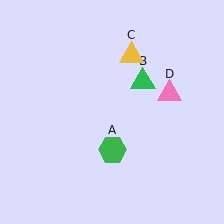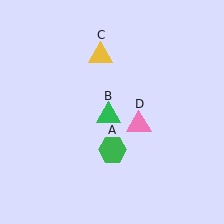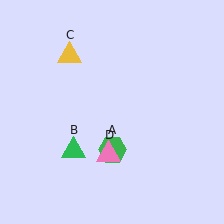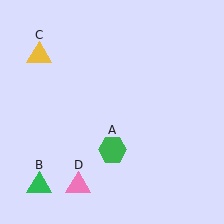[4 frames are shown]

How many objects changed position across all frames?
3 objects changed position: green triangle (object B), yellow triangle (object C), pink triangle (object D).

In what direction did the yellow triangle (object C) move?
The yellow triangle (object C) moved left.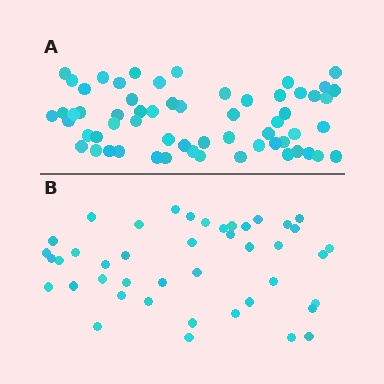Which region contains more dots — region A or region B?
Region A (the top region) has more dots.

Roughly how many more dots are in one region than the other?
Region A has approximately 15 more dots than region B.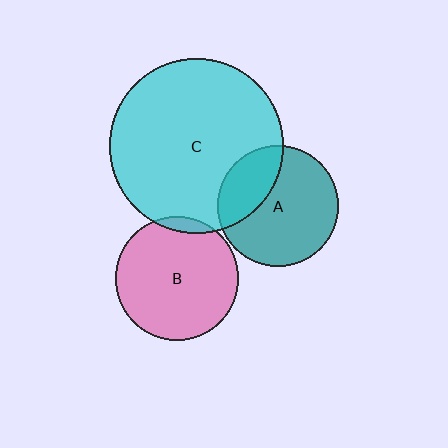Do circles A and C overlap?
Yes.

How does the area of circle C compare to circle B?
Approximately 2.0 times.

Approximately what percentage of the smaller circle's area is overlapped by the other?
Approximately 30%.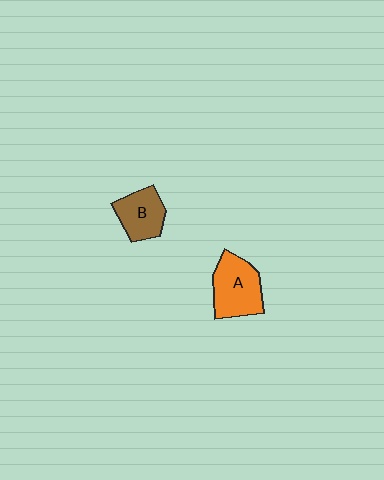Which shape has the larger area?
Shape A (orange).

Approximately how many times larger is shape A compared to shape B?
Approximately 1.3 times.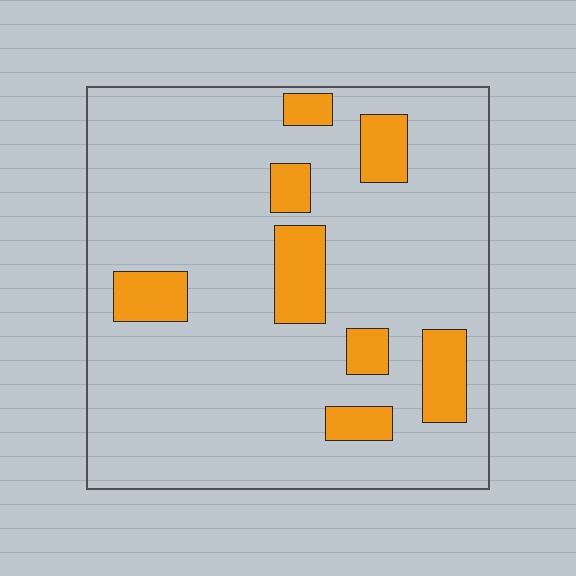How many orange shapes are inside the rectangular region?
8.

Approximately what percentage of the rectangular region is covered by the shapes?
Approximately 15%.